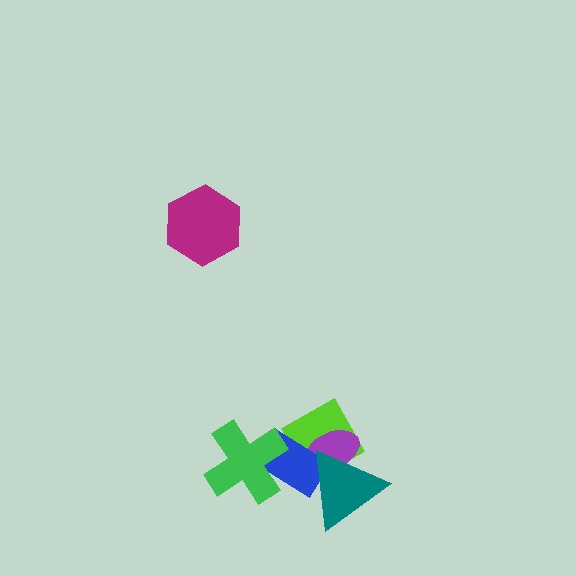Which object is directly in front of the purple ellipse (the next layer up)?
The blue rectangle is directly in front of the purple ellipse.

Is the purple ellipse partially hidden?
Yes, it is partially covered by another shape.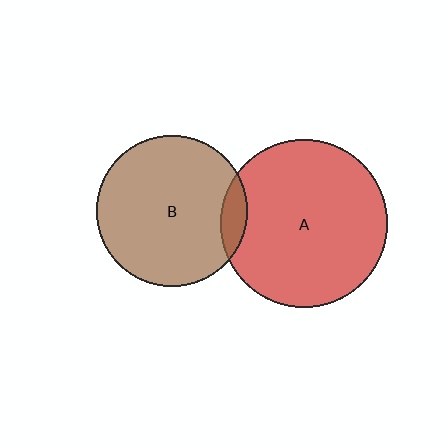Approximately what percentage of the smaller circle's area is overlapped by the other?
Approximately 10%.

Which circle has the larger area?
Circle A (red).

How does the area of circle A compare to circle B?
Approximately 1.2 times.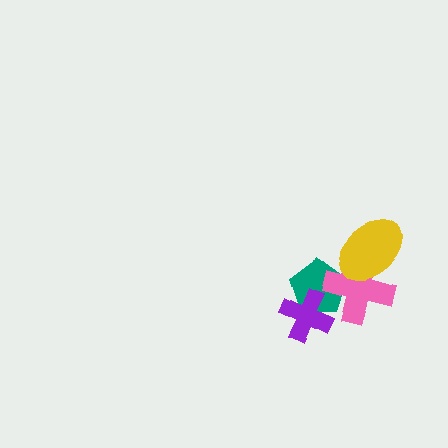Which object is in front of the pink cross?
The yellow ellipse is in front of the pink cross.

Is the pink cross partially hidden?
Yes, it is partially covered by another shape.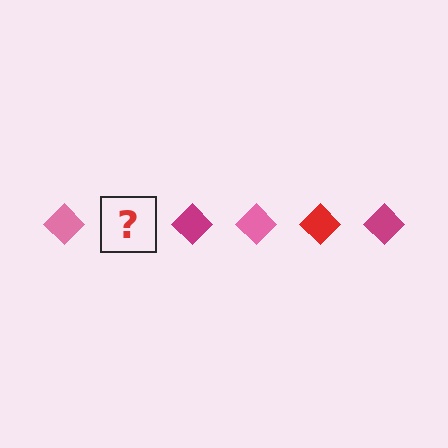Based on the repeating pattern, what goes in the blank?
The blank should be a red diamond.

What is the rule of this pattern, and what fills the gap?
The rule is that the pattern cycles through pink, red, magenta diamonds. The gap should be filled with a red diamond.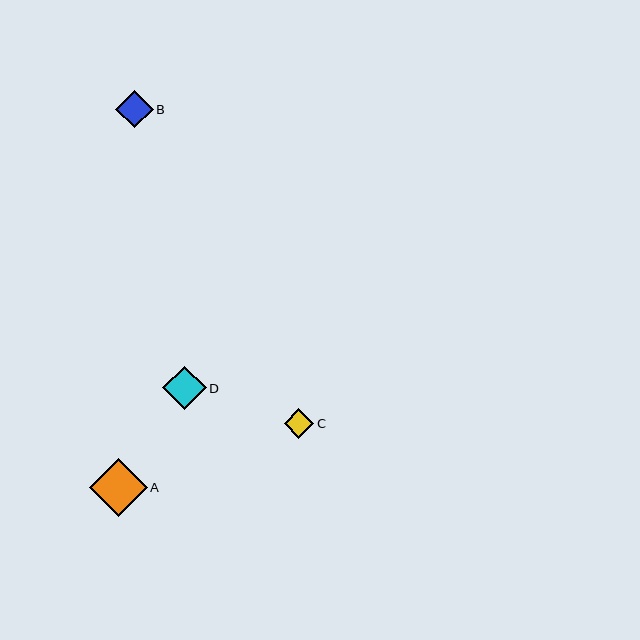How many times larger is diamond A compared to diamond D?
Diamond A is approximately 1.3 times the size of diamond D.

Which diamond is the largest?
Diamond A is the largest with a size of approximately 58 pixels.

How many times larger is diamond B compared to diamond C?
Diamond B is approximately 1.3 times the size of diamond C.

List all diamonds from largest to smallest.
From largest to smallest: A, D, B, C.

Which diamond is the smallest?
Diamond C is the smallest with a size of approximately 30 pixels.